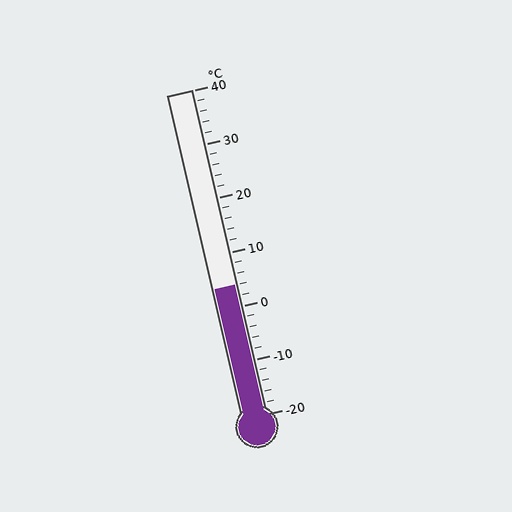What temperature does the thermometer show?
The thermometer shows approximately 4°C.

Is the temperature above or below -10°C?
The temperature is above -10°C.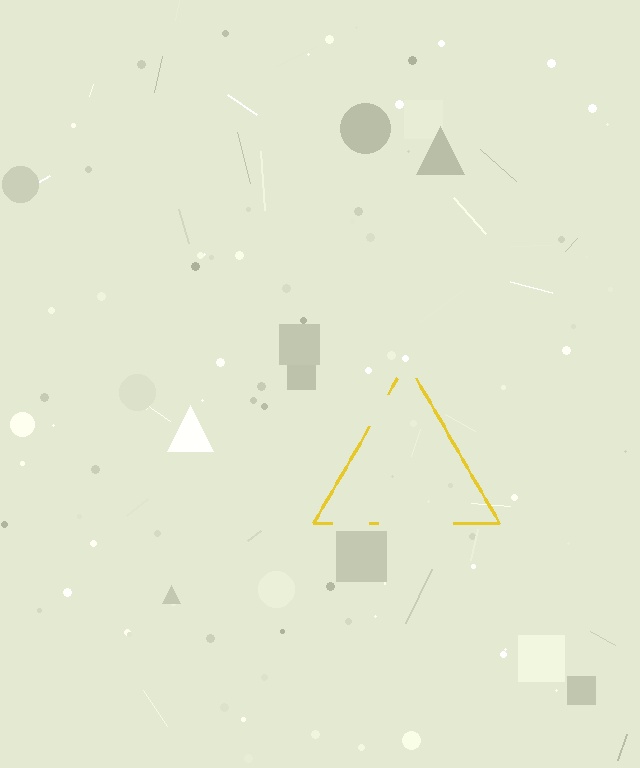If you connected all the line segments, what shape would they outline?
They would outline a triangle.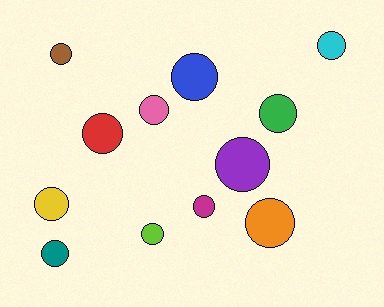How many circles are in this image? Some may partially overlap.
There are 12 circles.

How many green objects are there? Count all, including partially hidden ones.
There is 1 green object.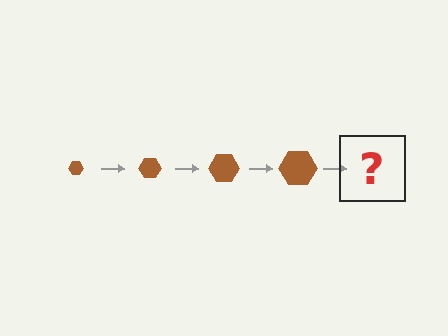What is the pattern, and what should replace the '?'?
The pattern is that the hexagon gets progressively larger each step. The '?' should be a brown hexagon, larger than the previous one.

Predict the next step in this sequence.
The next step is a brown hexagon, larger than the previous one.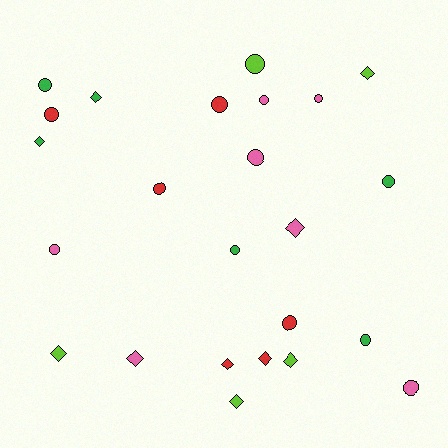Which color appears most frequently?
Pink, with 7 objects.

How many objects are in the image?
There are 24 objects.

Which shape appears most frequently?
Circle, with 14 objects.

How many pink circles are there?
There are 5 pink circles.